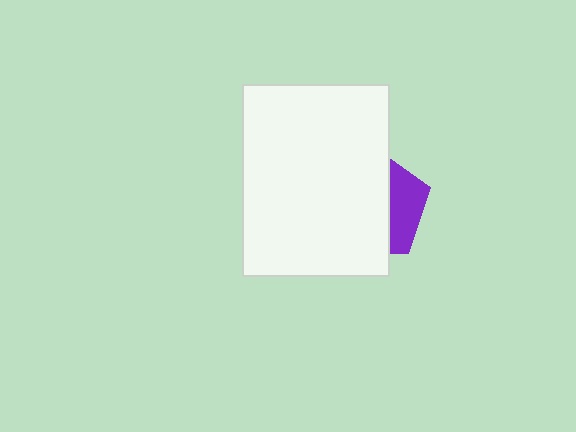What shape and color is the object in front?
The object in front is a white rectangle.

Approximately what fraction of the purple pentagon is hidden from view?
Roughly 68% of the purple pentagon is hidden behind the white rectangle.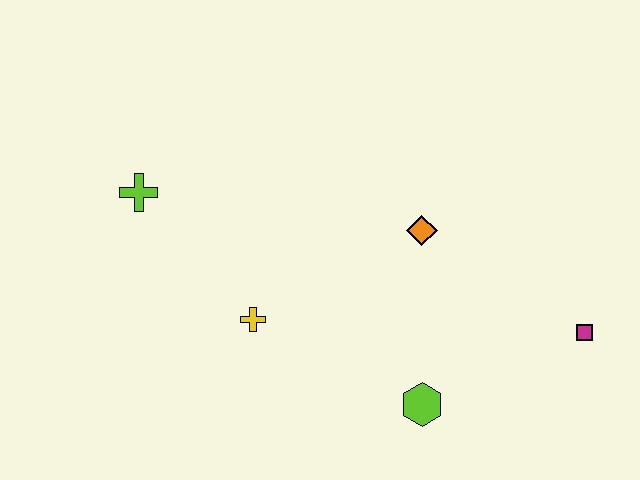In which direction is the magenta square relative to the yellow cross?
The magenta square is to the right of the yellow cross.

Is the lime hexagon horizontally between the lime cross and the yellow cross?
No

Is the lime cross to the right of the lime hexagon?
No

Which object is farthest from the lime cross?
The magenta square is farthest from the lime cross.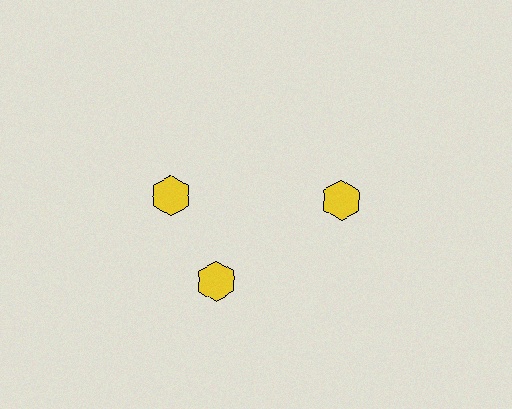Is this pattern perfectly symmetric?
No. The 3 yellow hexagons are arranged in a ring, but one element near the 11 o'clock position is rotated out of alignment along the ring, breaking the 3-fold rotational symmetry.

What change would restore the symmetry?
The symmetry would be restored by rotating it back into even spacing with its neighbors so that all 3 hexagons sit at equal angles and equal distance from the center.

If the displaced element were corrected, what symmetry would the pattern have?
It would have 3-fold rotational symmetry — the pattern would map onto itself every 120 degrees.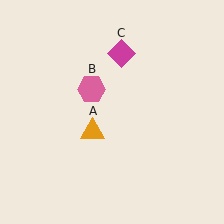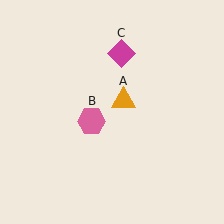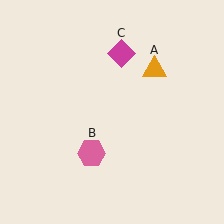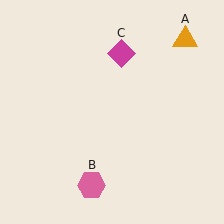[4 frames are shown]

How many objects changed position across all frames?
2 objects changed position: orange triangle (object A), pink hexagon (object B).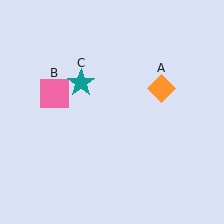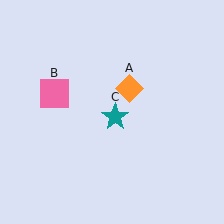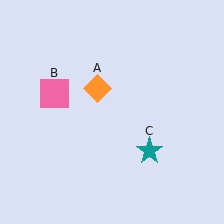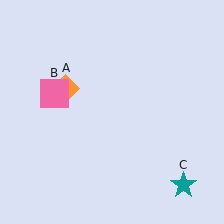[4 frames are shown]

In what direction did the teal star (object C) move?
The teal star (object C) moved down and to the right.